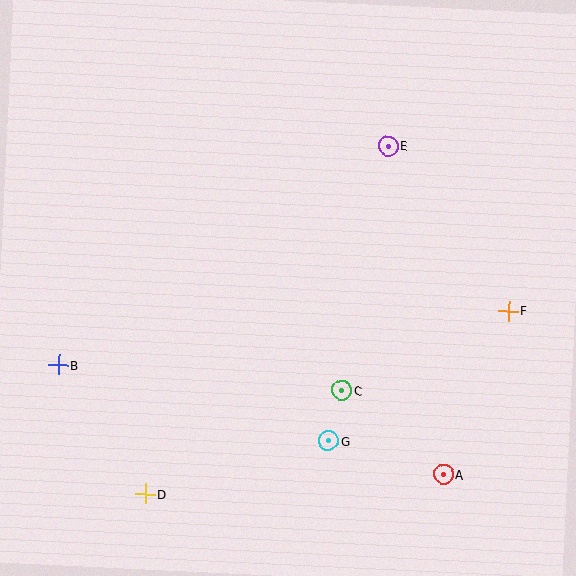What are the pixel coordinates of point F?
Point F is at (508, 311).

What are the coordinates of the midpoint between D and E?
The midpoint between D and E is at (267, 320).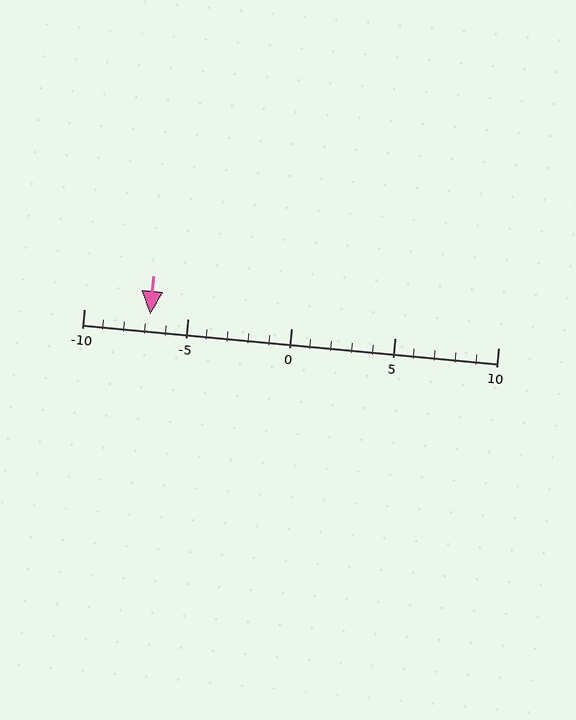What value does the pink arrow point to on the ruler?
The pink arrow points to approximately -7.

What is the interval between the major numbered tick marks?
The major tick marks are spaced 5 units apart.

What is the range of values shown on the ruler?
The ruler shows values from -10 to 10.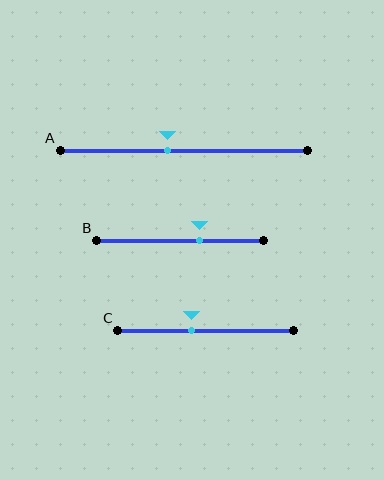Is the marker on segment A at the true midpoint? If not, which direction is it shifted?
No, the marker on segment A is shifted to the left by about 6% of the segment length.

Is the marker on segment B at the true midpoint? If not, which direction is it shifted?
No, the marker on segment B is shifted to the right by about 12% of the segment length.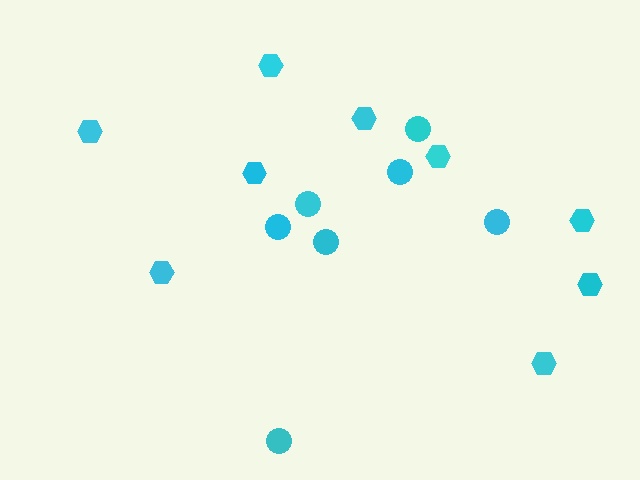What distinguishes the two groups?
There are 2 groups: one group of hexagons (9) and one group of circles (7).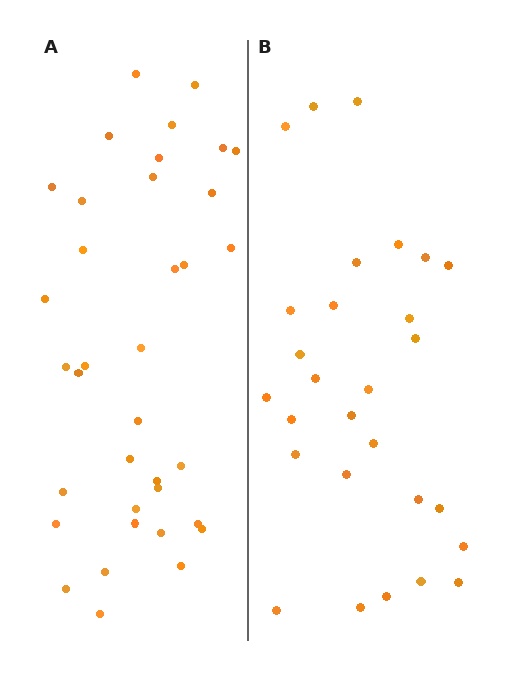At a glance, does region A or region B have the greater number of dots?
Region A (the left region) has more dots.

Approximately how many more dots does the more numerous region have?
Region A has roughly 8 or so more dots than region B.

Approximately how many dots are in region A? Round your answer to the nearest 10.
About 40 dots. (The exact count is 36, which rounds to 40.)